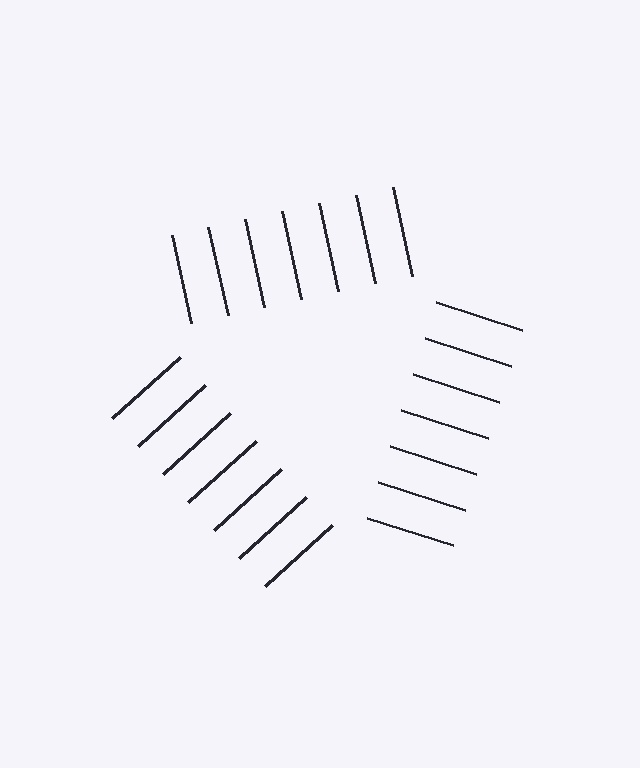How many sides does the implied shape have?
3 sides — the line-ends trace a triangle.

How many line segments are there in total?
21 — 7 along each of the 3 edges.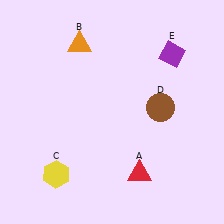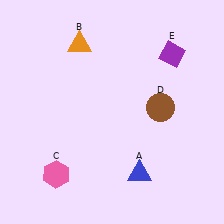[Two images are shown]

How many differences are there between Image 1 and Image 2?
There are 2 differences between the two images.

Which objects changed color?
A changed from red to blue. C changed from yellow to pink.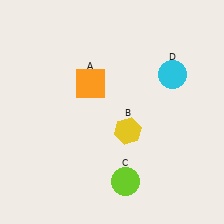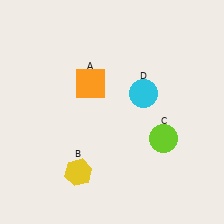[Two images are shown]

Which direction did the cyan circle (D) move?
The cyan circle (D) moved left.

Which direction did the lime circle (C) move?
The lime circle (C) moved up.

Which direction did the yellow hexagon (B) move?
The yellow hexagon (B) moved left.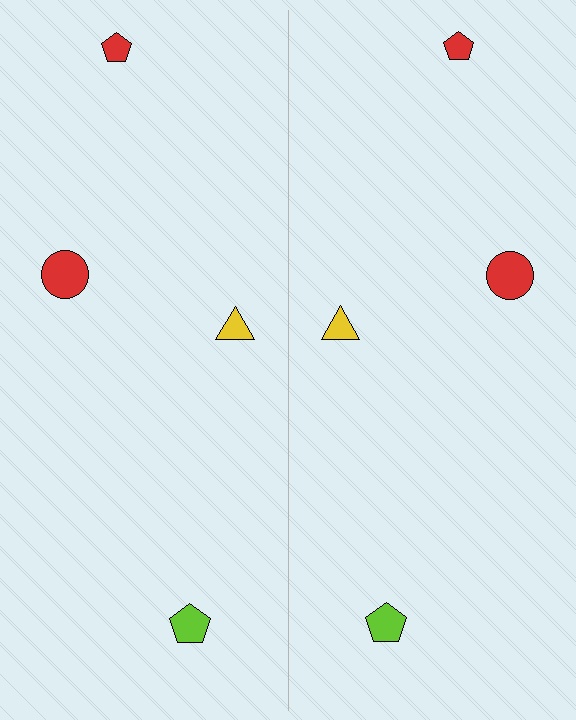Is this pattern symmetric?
Yes, this pattern has bilateral (reflection) symmetry.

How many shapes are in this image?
There are 8 shapes in this image.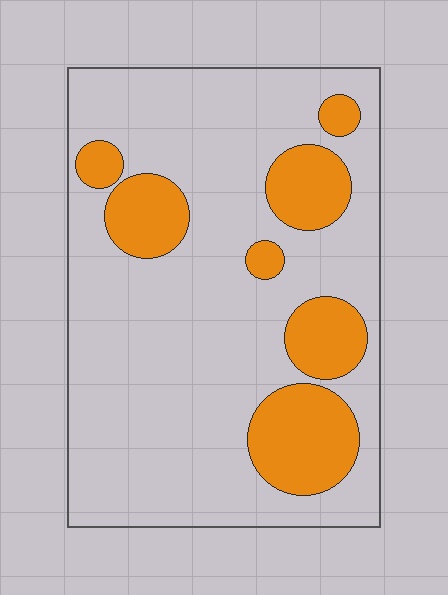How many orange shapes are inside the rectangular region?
7.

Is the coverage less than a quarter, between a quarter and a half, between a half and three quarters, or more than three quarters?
Less than a quarter.